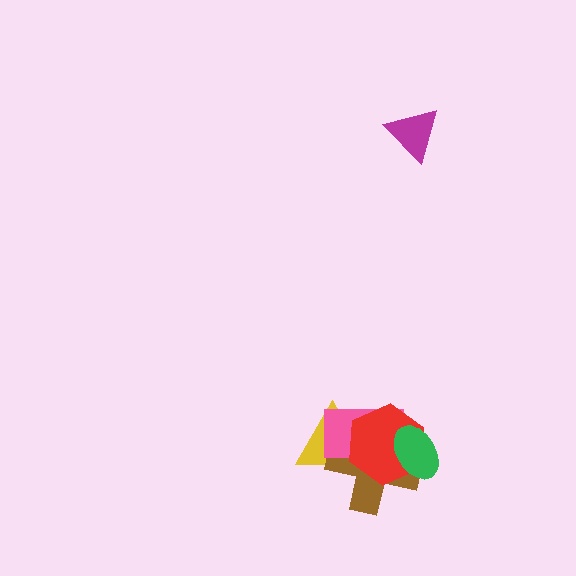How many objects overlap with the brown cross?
4 objects overlap with the brown cross.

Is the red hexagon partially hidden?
Yes, it is partially covered by another shape.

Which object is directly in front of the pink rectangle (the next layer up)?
The red hexagon is directly in front of the pink rectangle.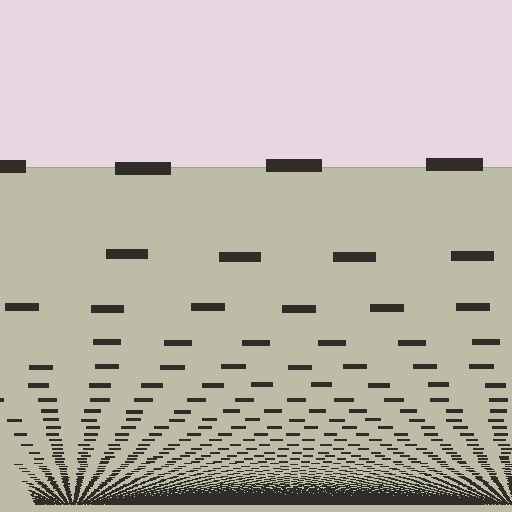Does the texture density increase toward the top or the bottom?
Density increases toward the bottom.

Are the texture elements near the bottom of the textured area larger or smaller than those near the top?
Smaller. The gradient is inverted — elements near the bottom are smaller and denser.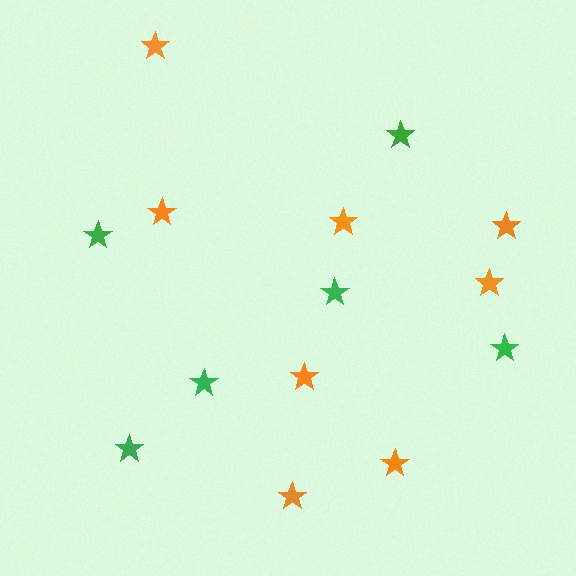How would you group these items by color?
There are 2 groups: one group of green stars (6) and one group of orange stars (8).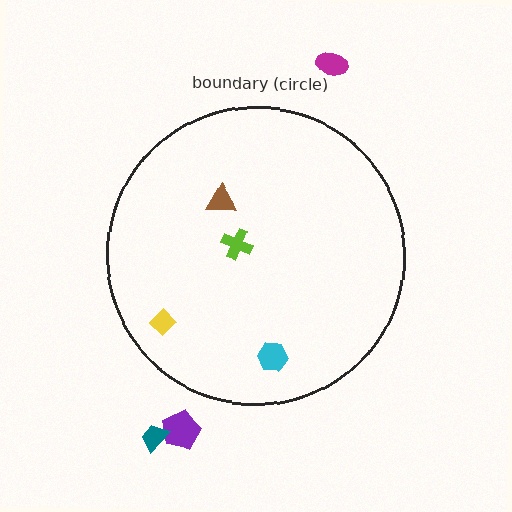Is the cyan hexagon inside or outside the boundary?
Inside.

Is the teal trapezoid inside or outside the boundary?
Outside.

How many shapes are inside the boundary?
4 inside, 3 outside.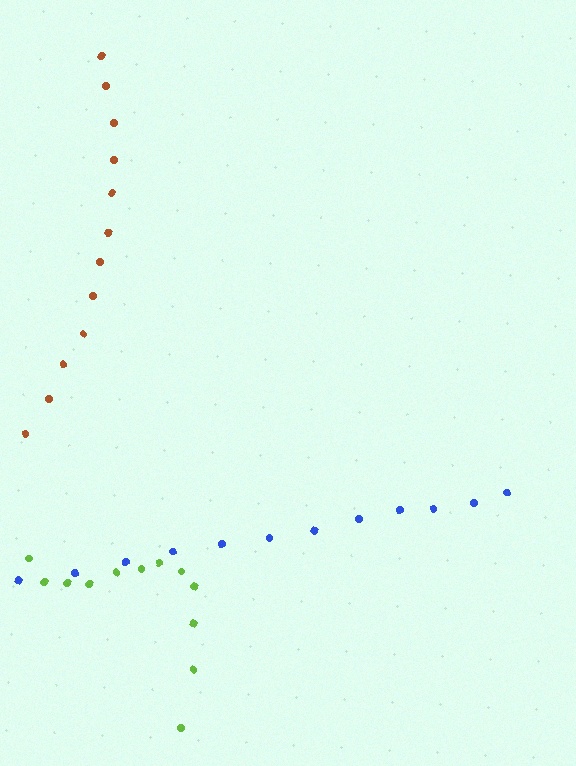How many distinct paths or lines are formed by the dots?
There are 3 distinct paths.